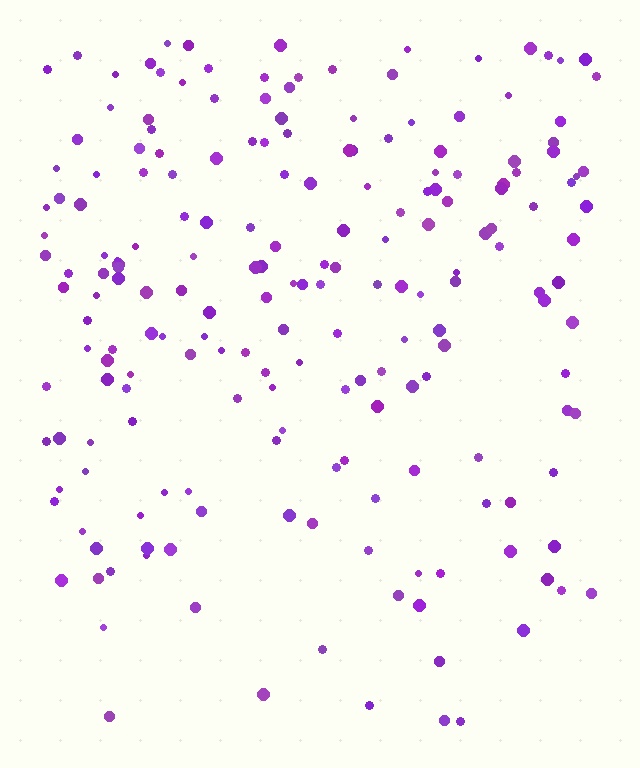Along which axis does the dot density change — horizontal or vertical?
Vertical.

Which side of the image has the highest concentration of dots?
The top.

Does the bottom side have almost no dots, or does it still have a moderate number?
Still a moderate number, just noticeably fewer than the top.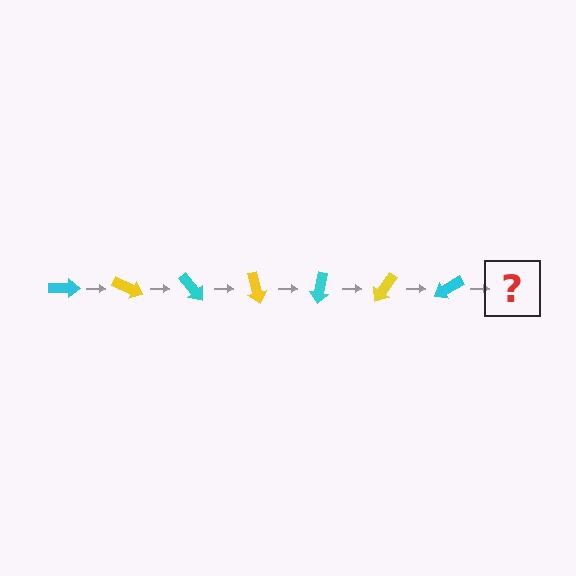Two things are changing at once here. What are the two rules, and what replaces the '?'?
The two rules are that it rotates 25 degrees each step and the color cycles through cyan and yellow. The '?' should be a yellow arrow, rotated 175 degrees from the start.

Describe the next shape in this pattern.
It should be a yellow arrow, rotated 175 degrees from the start.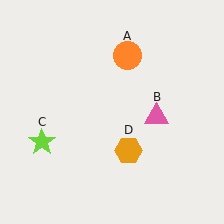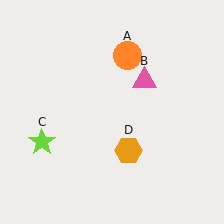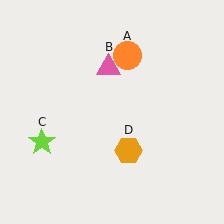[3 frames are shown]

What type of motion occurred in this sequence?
The pink triangle (object B) rotated counterclockwise around the center of the scene.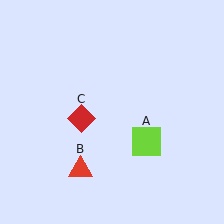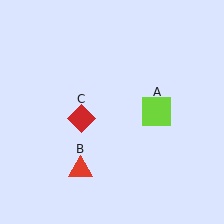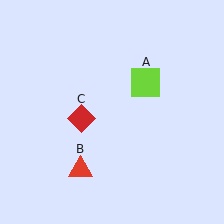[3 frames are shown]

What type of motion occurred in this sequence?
The lime square (object A) rotated counterclockwise around the center of the scene.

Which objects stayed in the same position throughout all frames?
Red triangle (object B) and red diamond (object C) remained stationary.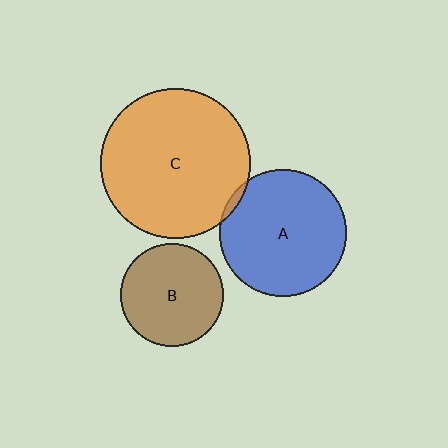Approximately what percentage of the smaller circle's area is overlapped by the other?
Approximately 5%.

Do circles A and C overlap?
Yes.